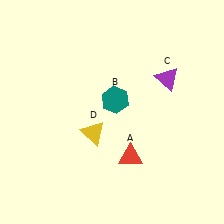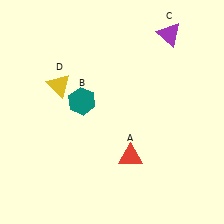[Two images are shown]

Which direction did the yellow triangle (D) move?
The yellow triangle (D) moved up.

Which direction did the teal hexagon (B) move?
The teal hexagon (B) moved left.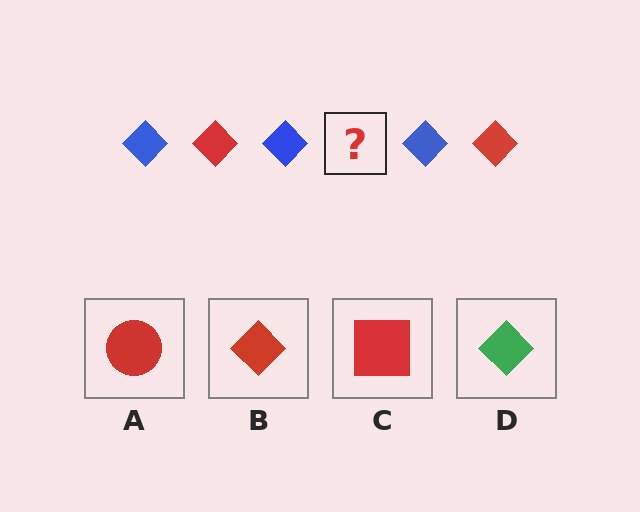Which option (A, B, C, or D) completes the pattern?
B.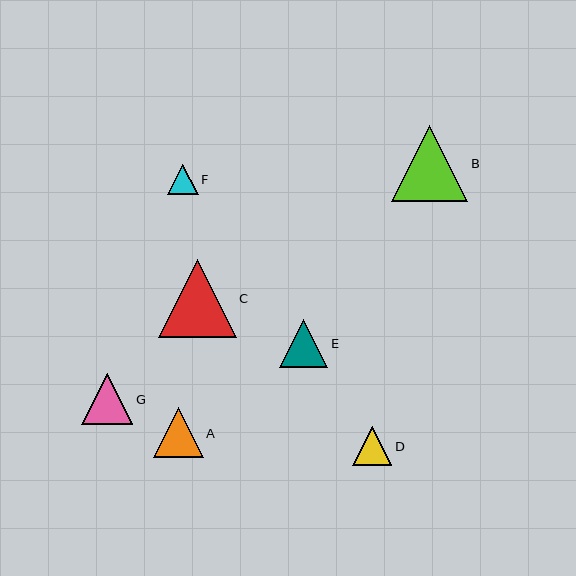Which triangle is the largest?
Triangle C is the largest with a size of approximately 78 pixels.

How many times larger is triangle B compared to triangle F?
Triangle B is approximately 2.5 times the size of triangle F.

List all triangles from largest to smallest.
From largest to smallest: C, B, G, A, E, D, F.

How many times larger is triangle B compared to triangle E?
Triangle B is approximately 1.6 times the size of triangle E.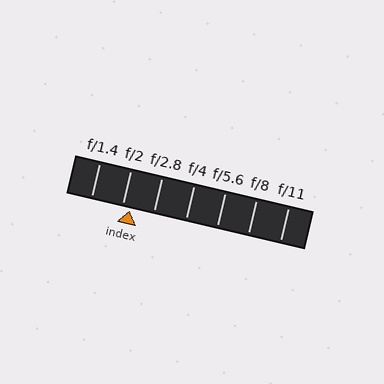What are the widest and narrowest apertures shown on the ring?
The widest aperture shown is f/1.4 and the narrowest is f/11.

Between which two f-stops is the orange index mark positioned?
The index mark is between f/2 and f/2.8.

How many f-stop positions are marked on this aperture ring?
There are 7 f-stop positions marked.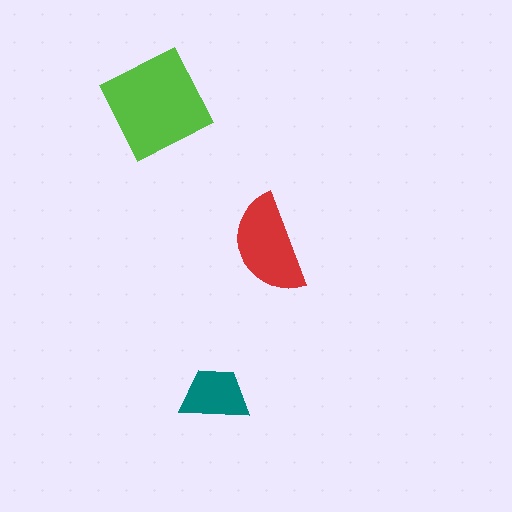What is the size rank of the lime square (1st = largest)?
1st.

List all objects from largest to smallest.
The lime square, the red semicircle, the teal trapezoid.